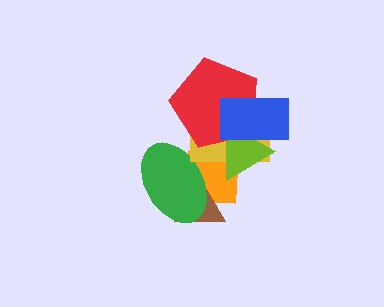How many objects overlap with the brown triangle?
2 objects overlap with the brown triangle.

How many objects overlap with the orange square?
5 objects overlap with the orange square.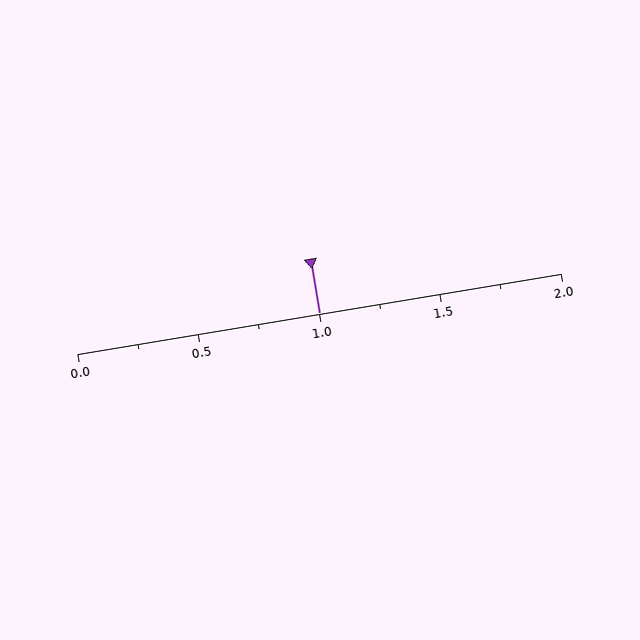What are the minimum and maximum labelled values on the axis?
The axis runs from 0.0 to 2.0.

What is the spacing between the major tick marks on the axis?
The major ticks are spaced 0.5 apart.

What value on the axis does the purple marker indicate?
The marker indicates approximately 1.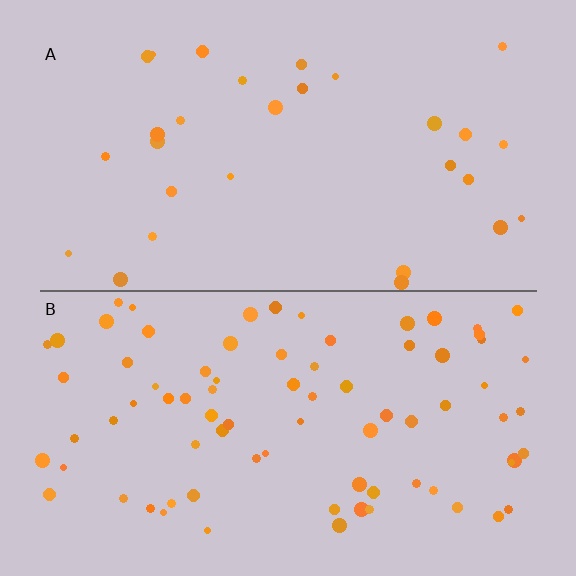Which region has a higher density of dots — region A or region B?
B (the bottom).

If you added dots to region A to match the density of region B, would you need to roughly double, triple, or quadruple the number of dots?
Approximately triple.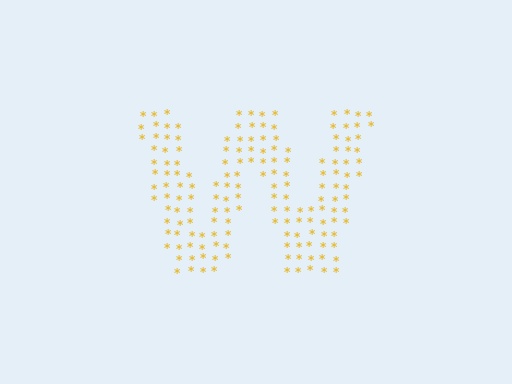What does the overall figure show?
The overall figure shows the letter W.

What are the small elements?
The small elements are asterisks.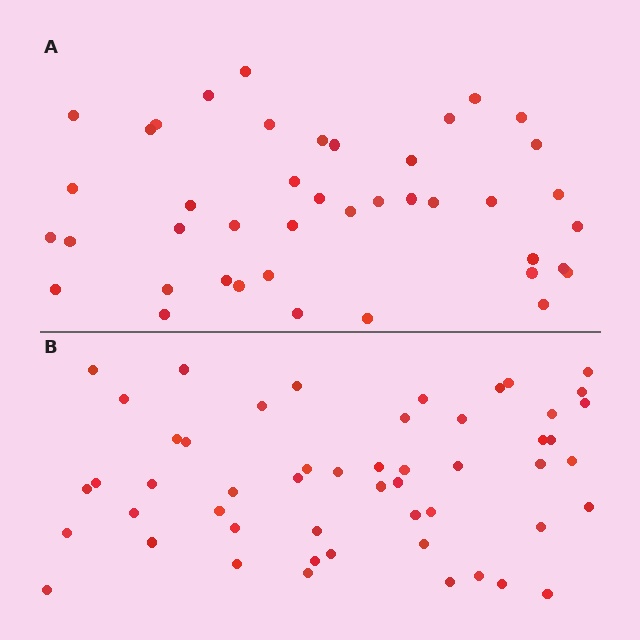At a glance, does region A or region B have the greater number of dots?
Region B (the bottom region) has more dots.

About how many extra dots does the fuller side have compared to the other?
Region B has roughly 10 or so more dots than region A.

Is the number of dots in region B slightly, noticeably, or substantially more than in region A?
Region B has only slightly more — the two regions are fairly close. The ratio is roughly 1.2 to 1.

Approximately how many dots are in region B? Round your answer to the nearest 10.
About 50 dots. (The exact count is 52, which rounds to 50.)